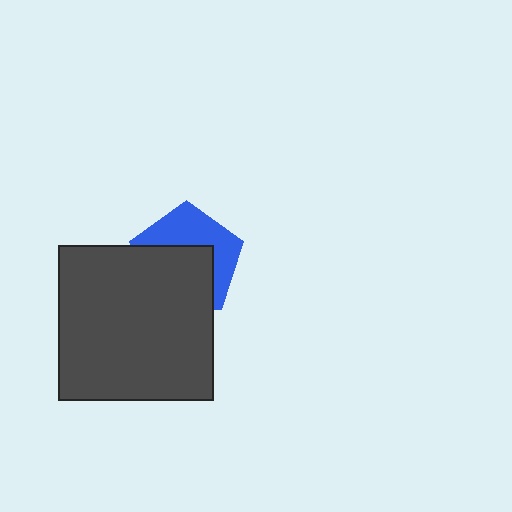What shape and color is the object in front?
The object in front is a dark gray square.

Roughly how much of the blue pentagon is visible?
About half of it is visible (roughly 46%).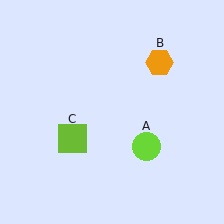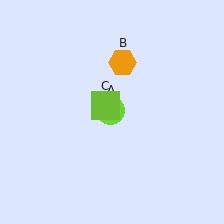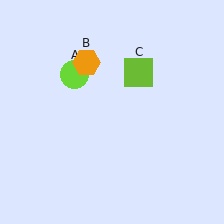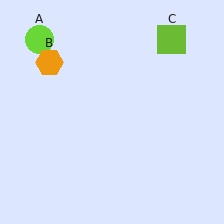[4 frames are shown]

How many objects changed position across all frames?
3 objects changed position: lime circle (object A), orange hexagon (object B), lime square (object C).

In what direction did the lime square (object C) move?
The lime square (object C) moved up and to the right.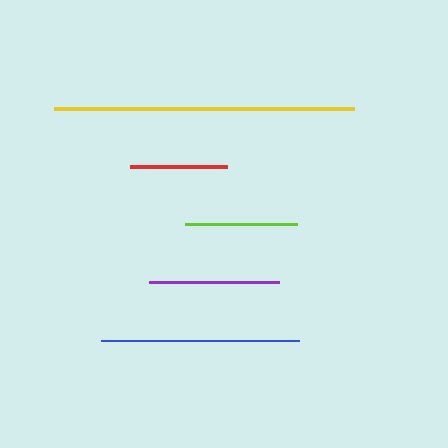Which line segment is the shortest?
The red line is the shortest at approximately 97 pixels.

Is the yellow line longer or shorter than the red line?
The yellow line is longer than the red line.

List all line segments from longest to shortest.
From longest to shortest: yellow, blue, purple, lime, red.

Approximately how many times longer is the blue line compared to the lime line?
The blue line is approximately 1.8 times the length of the lime line.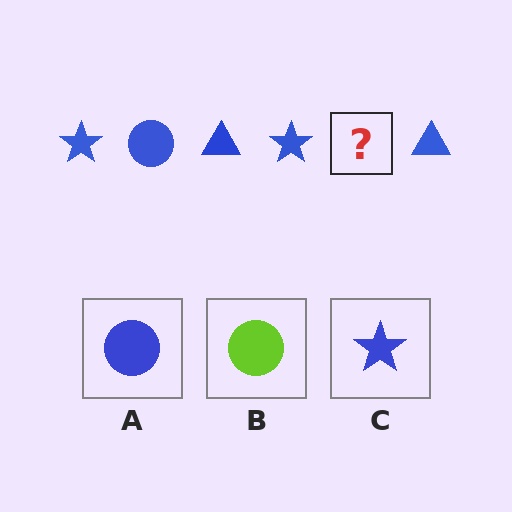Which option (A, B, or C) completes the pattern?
A.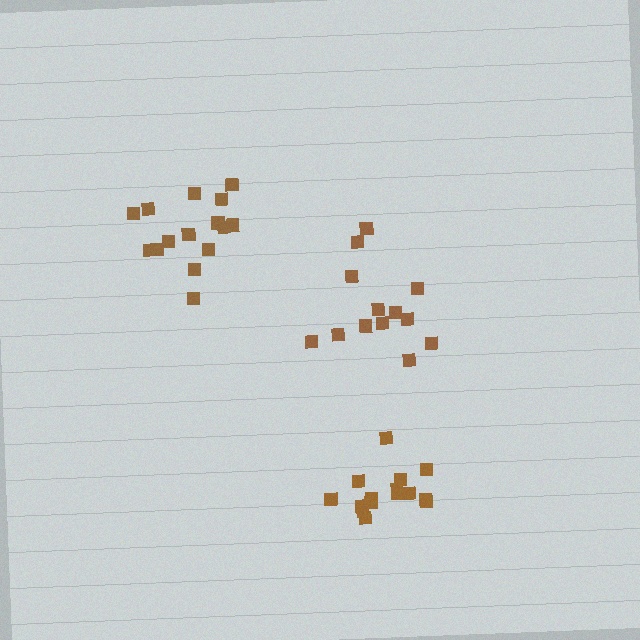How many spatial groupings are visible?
There are 3 spatial groupings.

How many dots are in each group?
Group 1: 15 dots, Group 2: 13 dots, Group 3: 15 dots (43 total).